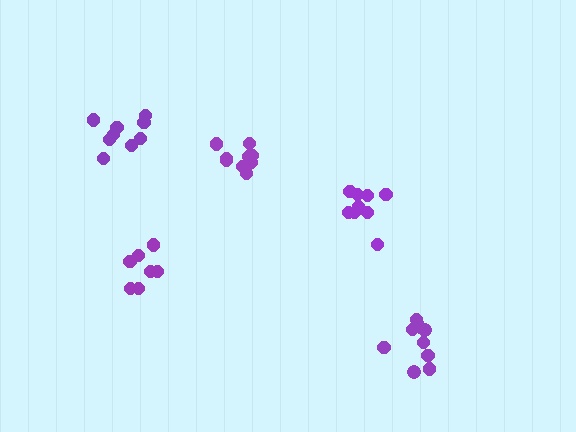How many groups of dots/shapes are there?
There are 5 groups.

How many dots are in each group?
Group 1: 9 dots, Group 2: 7 dots, Group 3: 9 dots, Group 4: 10 dots, Group 5: 10 dots (45 total).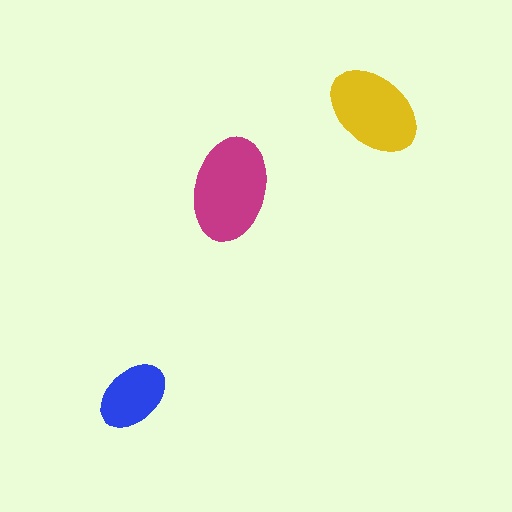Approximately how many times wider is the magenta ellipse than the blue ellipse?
About 1.5 times wider.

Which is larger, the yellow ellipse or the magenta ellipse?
The magenta one.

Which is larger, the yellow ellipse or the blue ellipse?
The yellow one.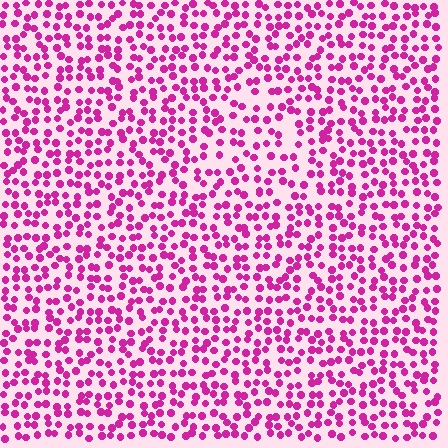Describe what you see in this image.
The image contains small magenta elements arranged at two different densities. A triangle-shaped region is visible where the elements are less densely packed than the surrounding area.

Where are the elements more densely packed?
The elements are more densely packed outside the triangle boundary.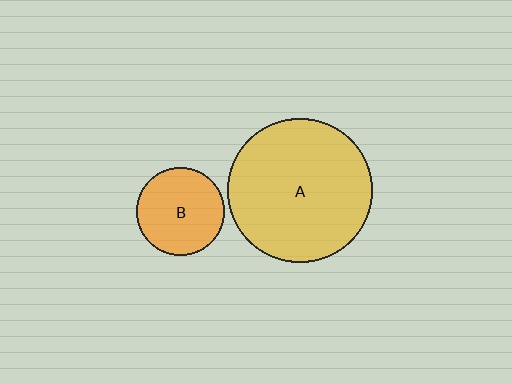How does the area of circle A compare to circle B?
Approximately 2.7 times.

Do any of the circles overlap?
No, none of the circles overlap.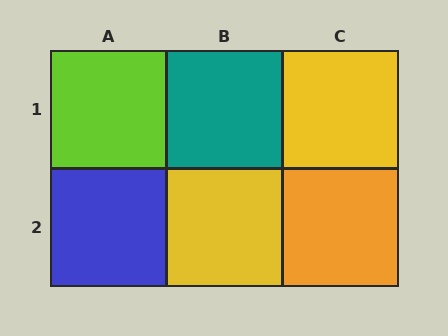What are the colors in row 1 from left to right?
Lime, teal, yellow.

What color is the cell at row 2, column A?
Blue.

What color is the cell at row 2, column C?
Orange.